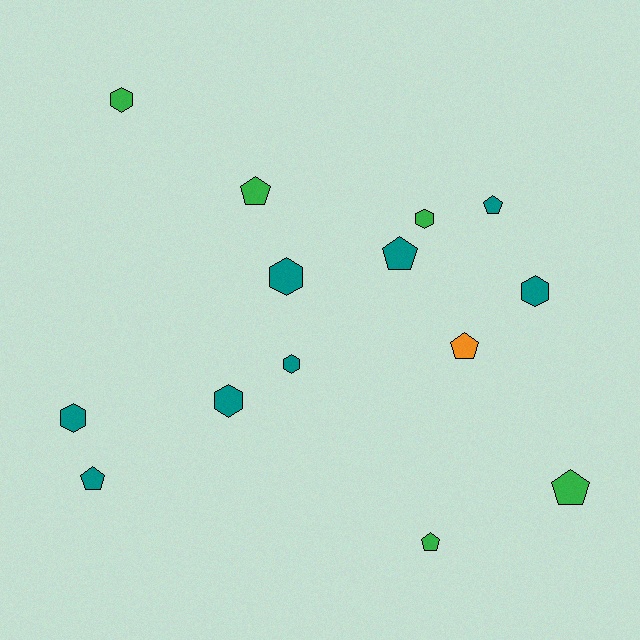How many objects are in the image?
There are 14 objects.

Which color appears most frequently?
Teal, with 8 objects.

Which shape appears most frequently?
Hexagon, with 7 objects.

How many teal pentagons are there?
There are 3 teal pentagons.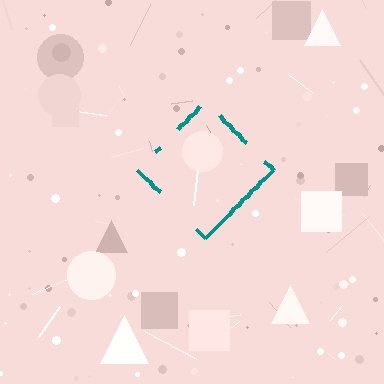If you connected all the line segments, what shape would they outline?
They would outline a diamond.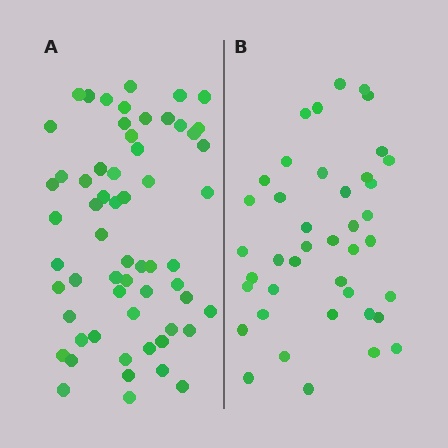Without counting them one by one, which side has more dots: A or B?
Region A (the left region) has more dots.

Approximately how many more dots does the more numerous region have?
Region A has approximately 20 more dots than region B.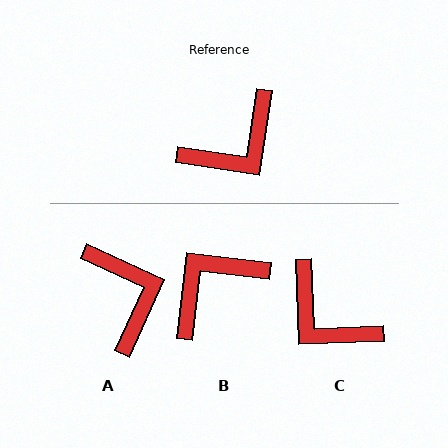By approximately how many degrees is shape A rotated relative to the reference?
Approximately 74 degrees counter-clockwise.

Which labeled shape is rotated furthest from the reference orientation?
B, about 178 degrees away.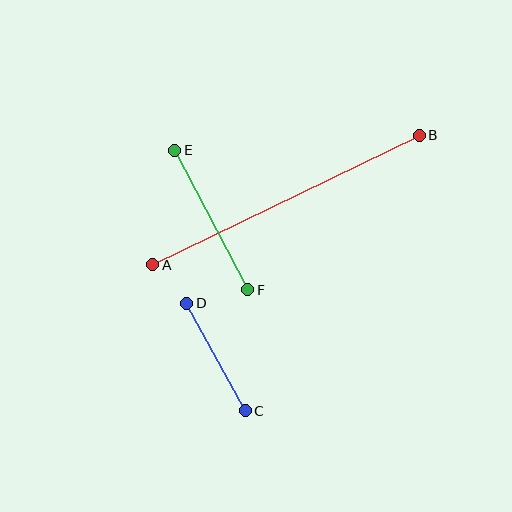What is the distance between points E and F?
The distance is approximately 157 pixels.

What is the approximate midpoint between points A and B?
The midpoint is at approximately (286, 200) pixels.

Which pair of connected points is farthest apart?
Points A and B are farthest apart.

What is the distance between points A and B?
The distance is approximately 296 pixels.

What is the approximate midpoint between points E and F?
The midpoint is at approximately (211, 220) pixels.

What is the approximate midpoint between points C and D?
The midpoint is at approximately (216, 357) pixels.